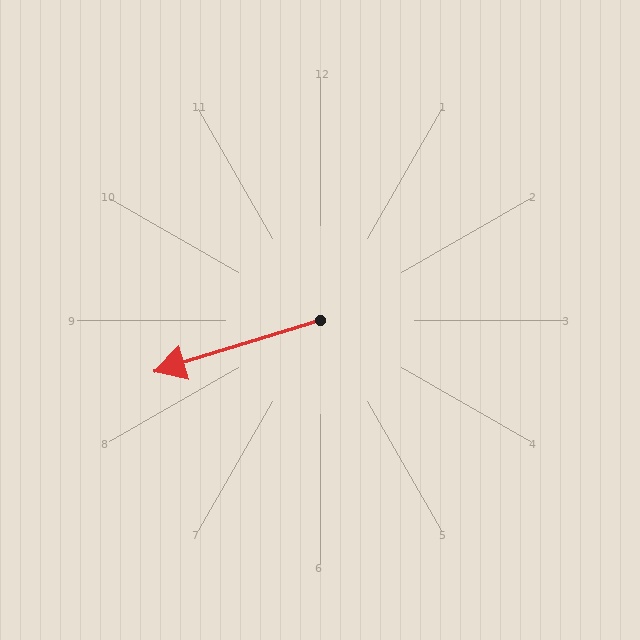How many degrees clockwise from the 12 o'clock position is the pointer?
Approximately 253 degrees.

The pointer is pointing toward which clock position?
Roughly 8 o'clock.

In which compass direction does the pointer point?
West.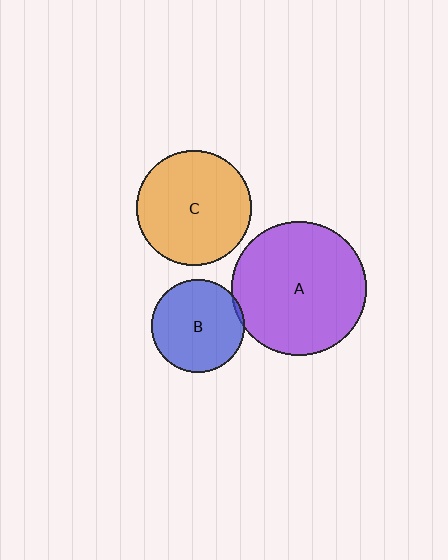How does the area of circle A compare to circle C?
Approximately 1.4 times.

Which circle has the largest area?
Circle A (purple).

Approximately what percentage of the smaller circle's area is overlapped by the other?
Approximately 5%.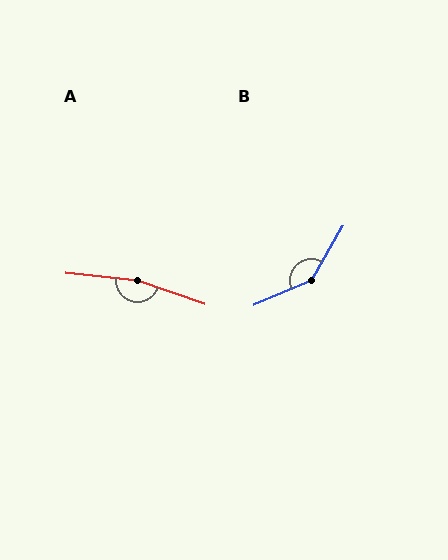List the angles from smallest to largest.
B (143°), A (166°).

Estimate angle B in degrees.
Approximately 143 degrees.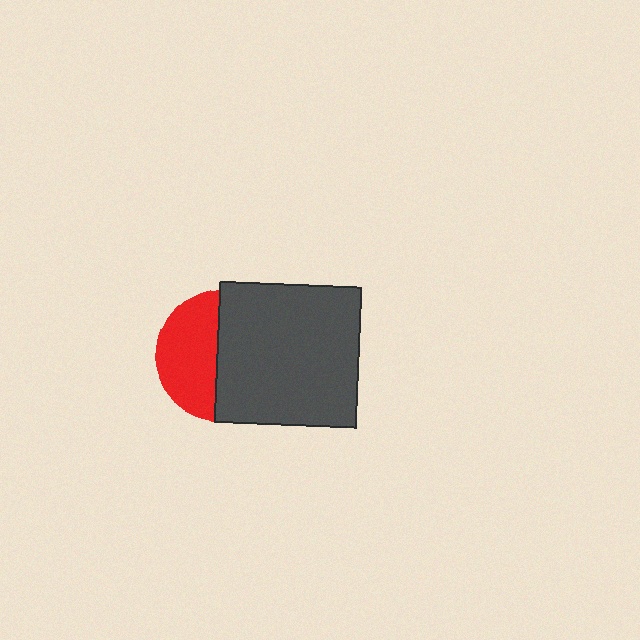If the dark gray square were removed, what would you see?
You would see the complete red circle.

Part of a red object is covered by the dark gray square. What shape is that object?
It is a circle.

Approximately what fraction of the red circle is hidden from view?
Roughly 55% of the red circle is hidden behind the dark gray square.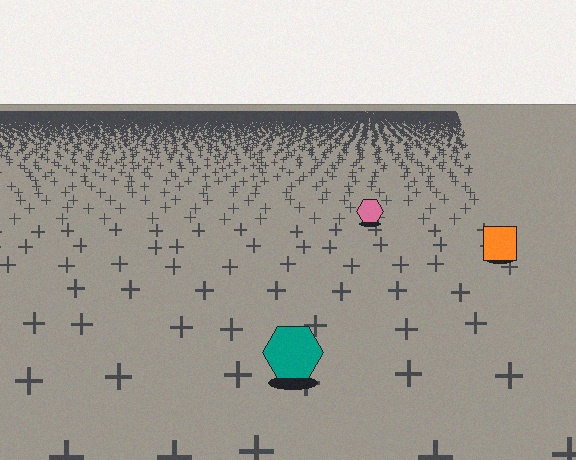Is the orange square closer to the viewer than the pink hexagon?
Yes. The orange square is closer — you can tell from the texture gradient: the ground texture is coarser near it.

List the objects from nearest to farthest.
From nearest to farthest: the teal hexagon, the orange square, the pink hexagon.